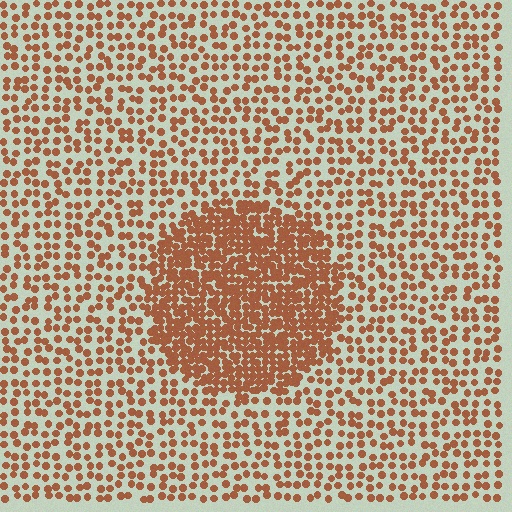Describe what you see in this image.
The image contains small brown elements arranged at two different densities. A circle-shaped region is visible where the elements are more densely packed than the surrounding area.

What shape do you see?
I see a circle.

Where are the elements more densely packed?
The elements are more densely packed inside the circle boundary.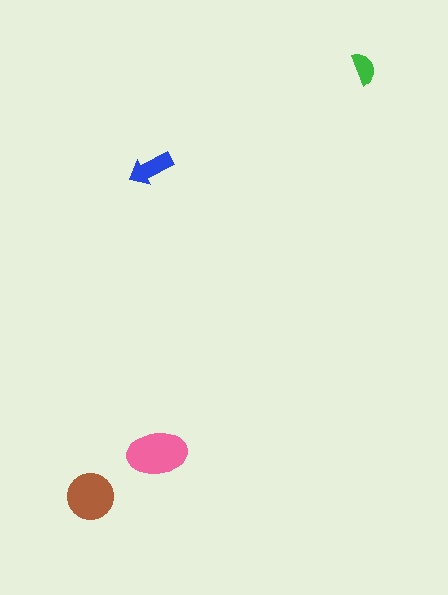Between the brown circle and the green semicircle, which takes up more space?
The brown circle.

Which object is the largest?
The pink ellipse.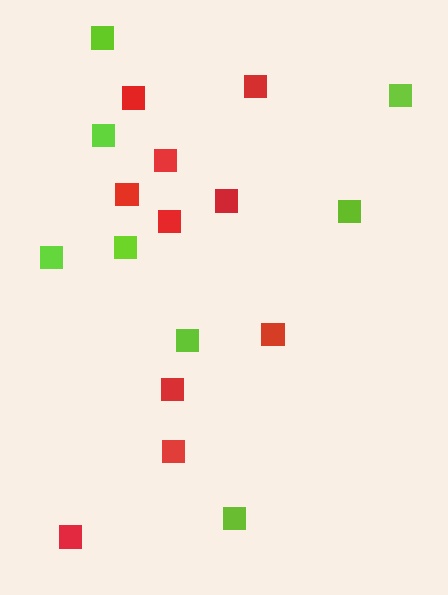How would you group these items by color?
There are 2 groups: one group of red squares (10) and one group of lime squares (8).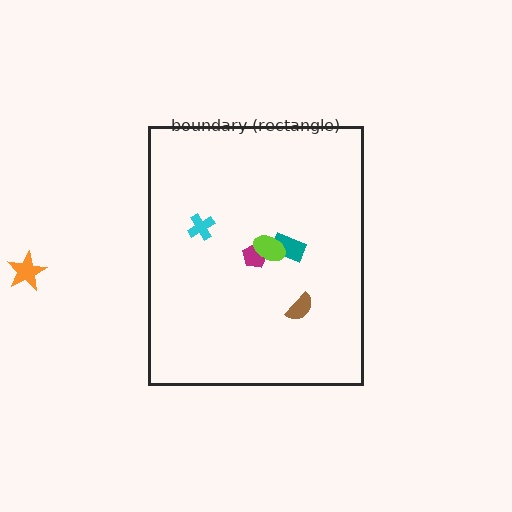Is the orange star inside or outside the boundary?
Outside.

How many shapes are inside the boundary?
5 inside, 1 outside.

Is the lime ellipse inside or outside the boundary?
Inside.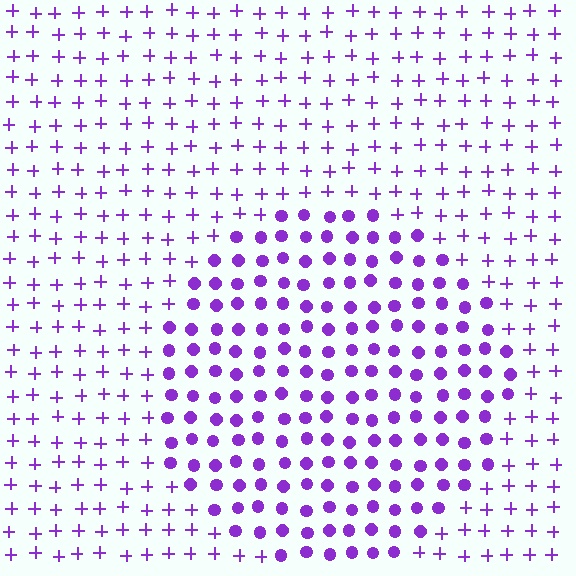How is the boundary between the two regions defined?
The boundary is defined by a change in element shape: circles inside vs. plus signs outside. All elements share the same color and spacing.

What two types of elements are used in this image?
The image uses circles inside the circle region and plus signs outside it.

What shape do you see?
I see a circle.